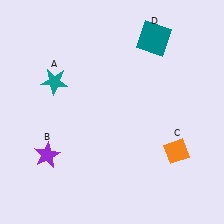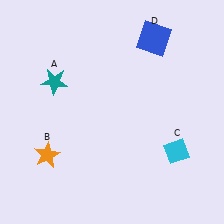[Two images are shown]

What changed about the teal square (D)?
In Image 1, D is teal. In Image 2, it changed to blue.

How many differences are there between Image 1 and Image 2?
There are 3 differences between the two images.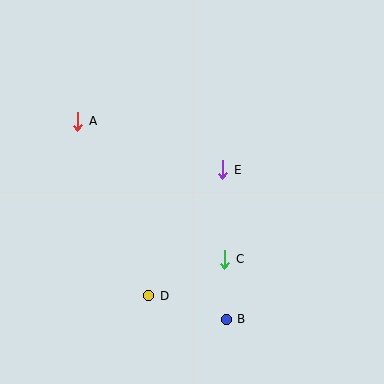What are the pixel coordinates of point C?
Point C is at (225, 259).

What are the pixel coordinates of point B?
Point B is at (226, 319).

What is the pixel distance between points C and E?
The distance between C and E is 89 pixels.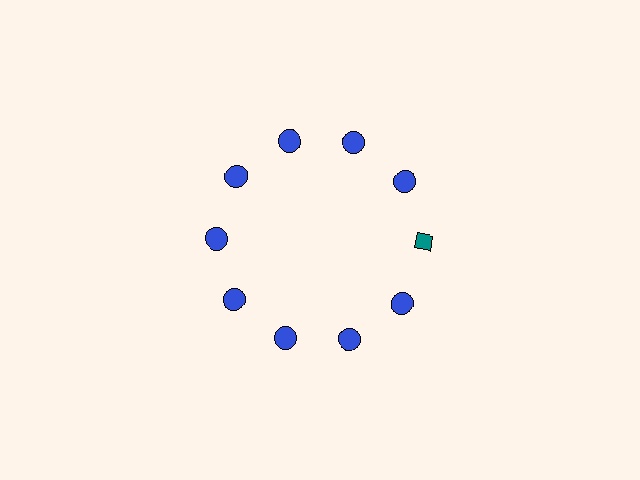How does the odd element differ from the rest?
It differs in both color (teal instead of blue) and shape (diamond instead of circle).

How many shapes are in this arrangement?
There are 10 shapes arranged in a ring pattern.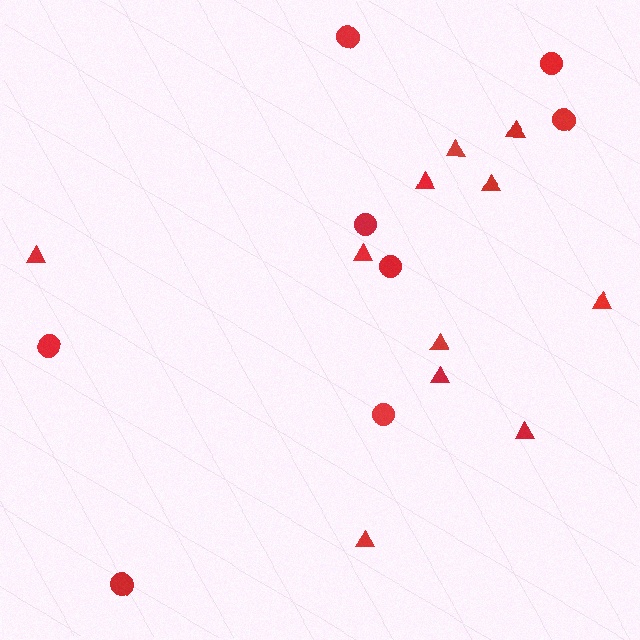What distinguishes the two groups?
There are 2 groups: one group of triangles (11) and one group of circles (8).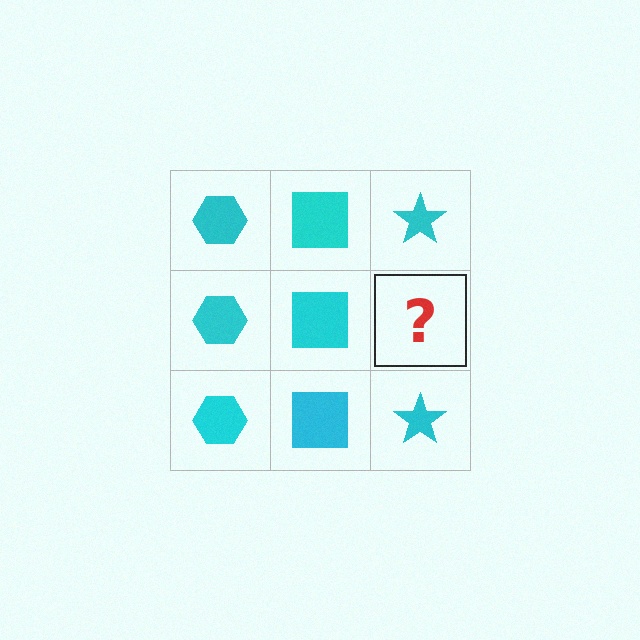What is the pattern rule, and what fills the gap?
The rule is that each column has a consistent shape. The gap should be filled with a cyan star.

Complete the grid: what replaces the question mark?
The question mark should be replaced with a cyan star.